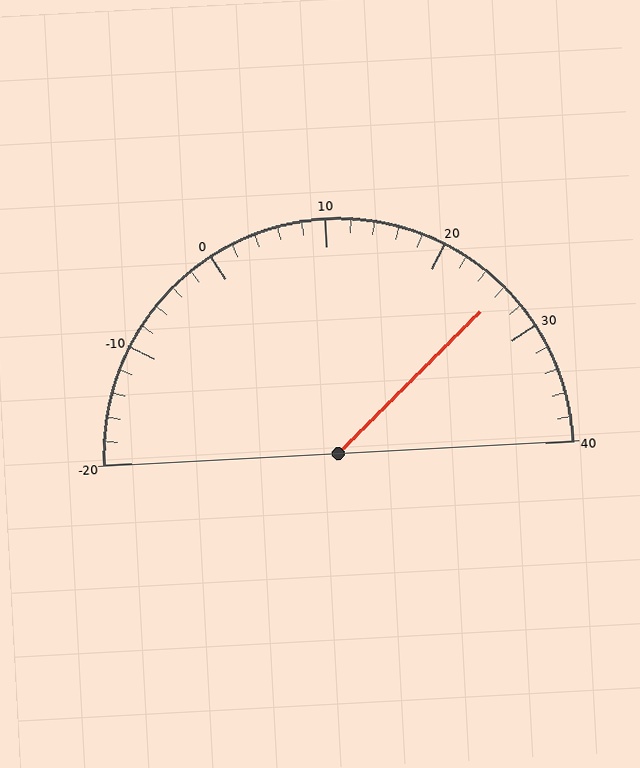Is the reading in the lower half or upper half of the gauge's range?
The reading is in the upper half of the range (-20 to 40).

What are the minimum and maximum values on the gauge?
The gauge ranges from -20 to 40.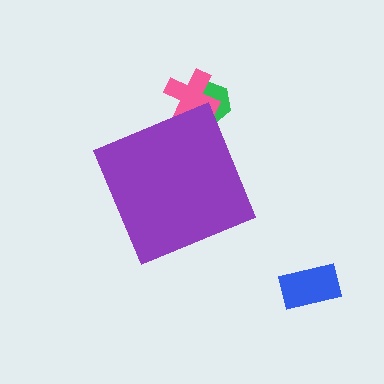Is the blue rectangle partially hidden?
No, the blue rectangle is fully visible.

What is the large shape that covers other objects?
A purple diamond.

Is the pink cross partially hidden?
Yes, the pink cross is partially hidden behind the purple diamond.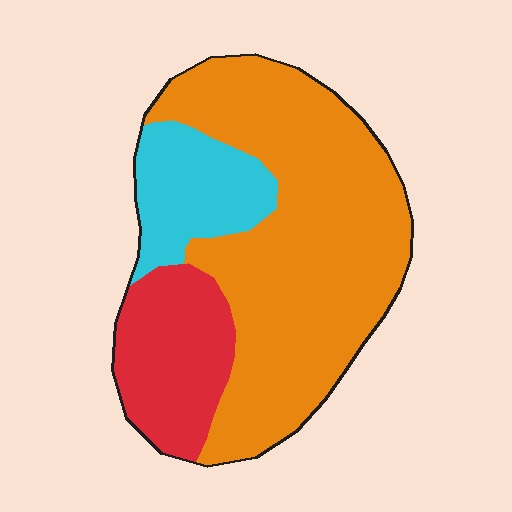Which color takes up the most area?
Orange, at roughly 65%.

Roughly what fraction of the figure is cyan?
Cyan covers 16% of the figure.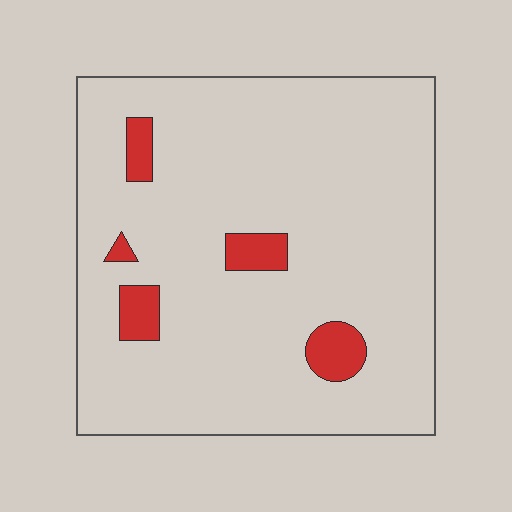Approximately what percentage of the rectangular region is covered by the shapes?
Approximately 10%.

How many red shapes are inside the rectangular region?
5.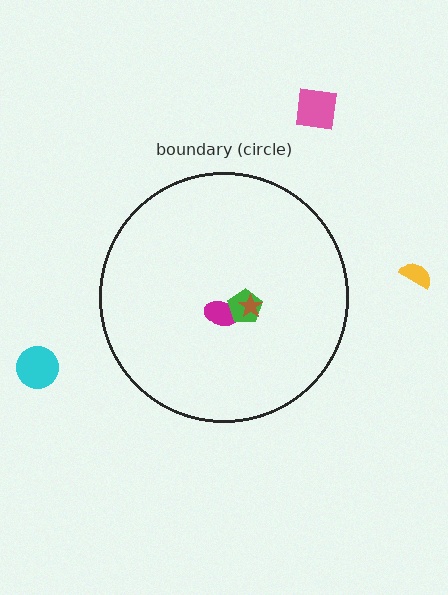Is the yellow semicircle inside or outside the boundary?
Outside.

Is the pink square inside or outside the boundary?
Outside.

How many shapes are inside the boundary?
3 inside, 3 outside.